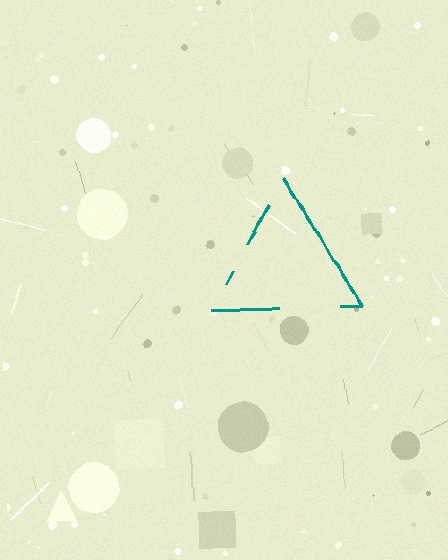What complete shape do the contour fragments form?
The contour fragments form a triangle.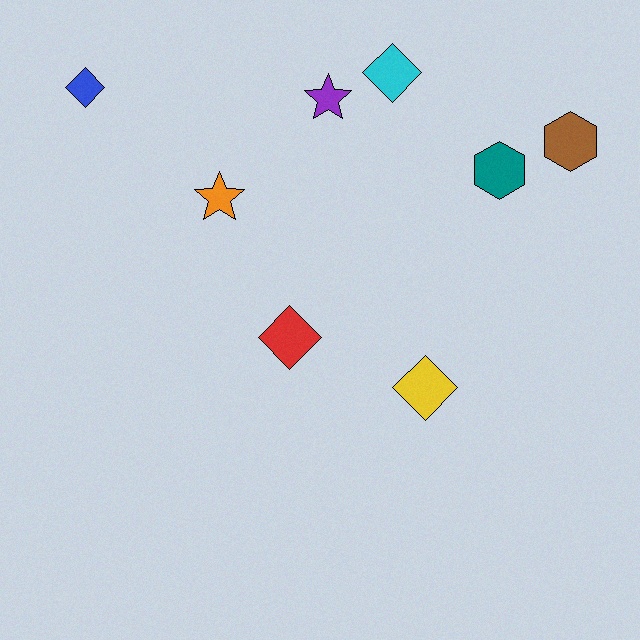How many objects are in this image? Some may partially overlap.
There are 8 objects.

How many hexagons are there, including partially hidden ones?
There are 2 hexagons.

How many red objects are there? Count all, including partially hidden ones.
There is 1 red object.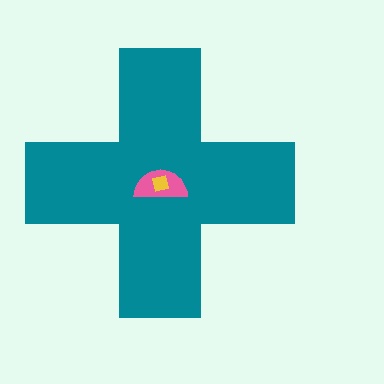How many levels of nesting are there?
3.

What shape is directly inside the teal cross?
The pink semicircle.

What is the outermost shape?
The teal cross.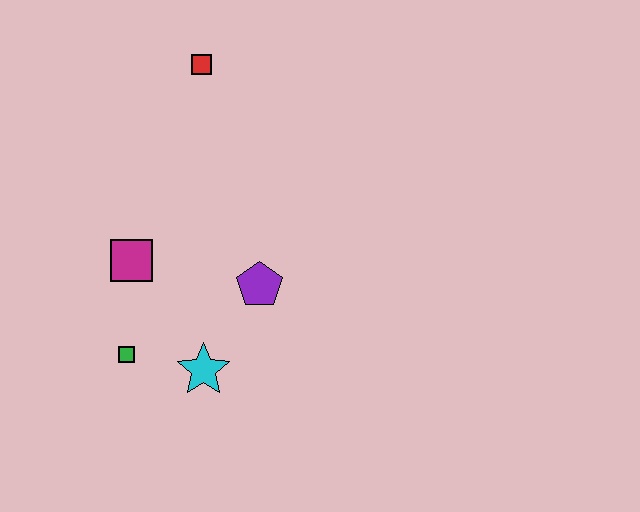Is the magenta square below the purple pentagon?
No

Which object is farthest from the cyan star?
The red square is farthest from the cyan star.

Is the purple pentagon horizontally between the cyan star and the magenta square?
No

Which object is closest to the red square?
The magenta square is closest to the red square.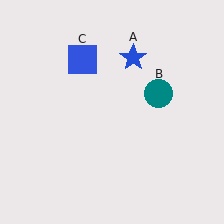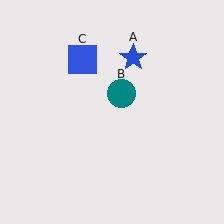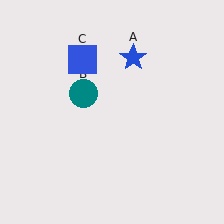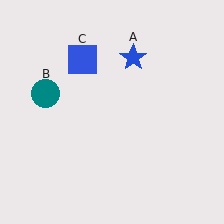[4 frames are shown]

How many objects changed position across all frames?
1 object changed position: teal circle (object B).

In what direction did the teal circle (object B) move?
The teal circle (object B) moved left.